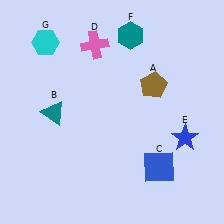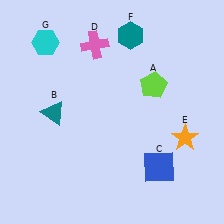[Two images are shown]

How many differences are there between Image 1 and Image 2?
There are 2 differences between the two images.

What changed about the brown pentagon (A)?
In Image 1, A is brown. In Image 2, it changed to lime.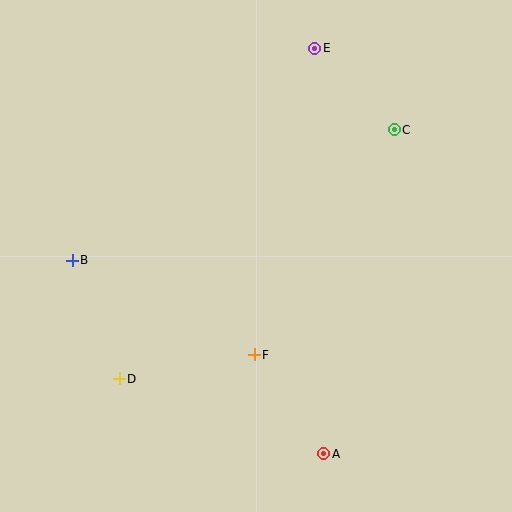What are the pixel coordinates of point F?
Point F is at (254, 355).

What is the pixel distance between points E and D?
The distance between E and D is 384 pixels.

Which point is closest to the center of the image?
Point F at (254, 355) is closest to the center.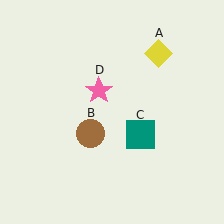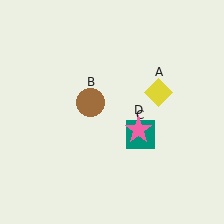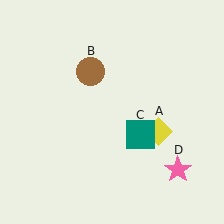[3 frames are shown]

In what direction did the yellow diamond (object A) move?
The yellow diamond (object A) moved down.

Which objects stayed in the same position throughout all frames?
Teal square (object C) remained stationary.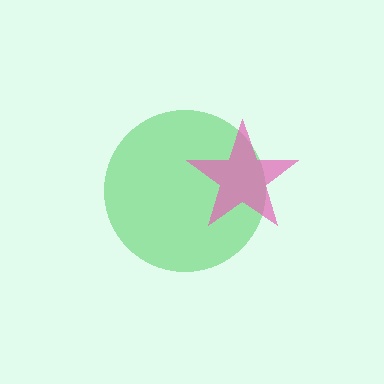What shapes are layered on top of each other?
The layered shapes are: a green circle, a pink star.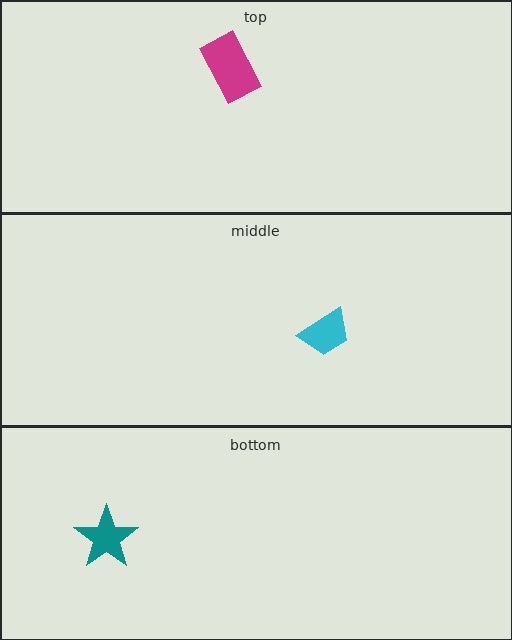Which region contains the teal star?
The bottom region.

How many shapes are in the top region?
1.